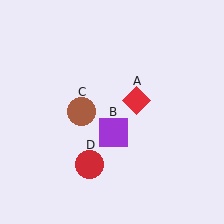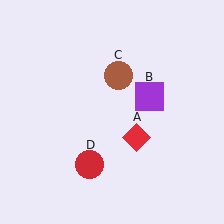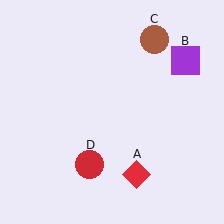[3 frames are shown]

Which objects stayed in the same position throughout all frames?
Red circle (object D) remained stationary.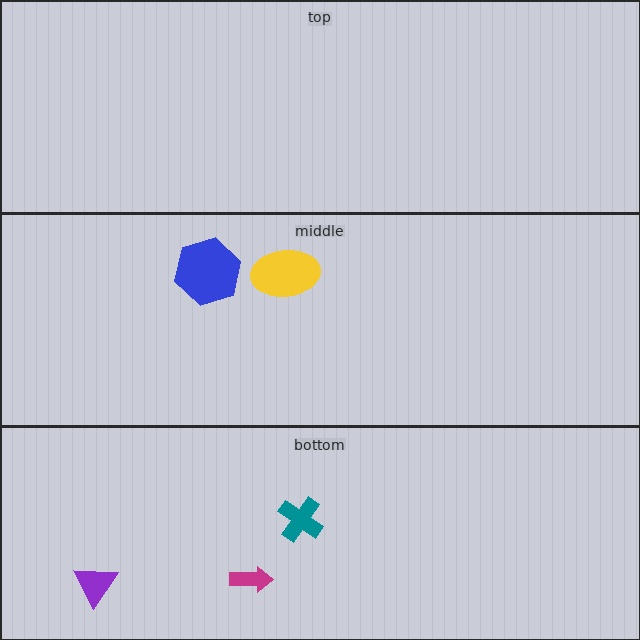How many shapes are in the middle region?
2.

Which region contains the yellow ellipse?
The middle region.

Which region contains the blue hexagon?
The middle region.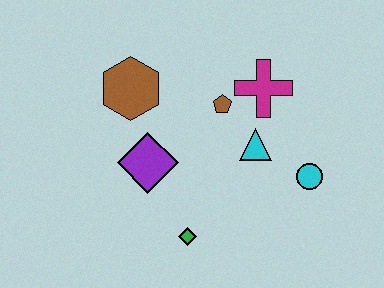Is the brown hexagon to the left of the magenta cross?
Yes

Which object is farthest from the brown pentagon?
The green diamond is farthest from the brown pentagon.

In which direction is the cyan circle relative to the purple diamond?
The cyan circle is to the right of the purple diamond.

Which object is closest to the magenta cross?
The brown pentagon is closest to the magenta cross.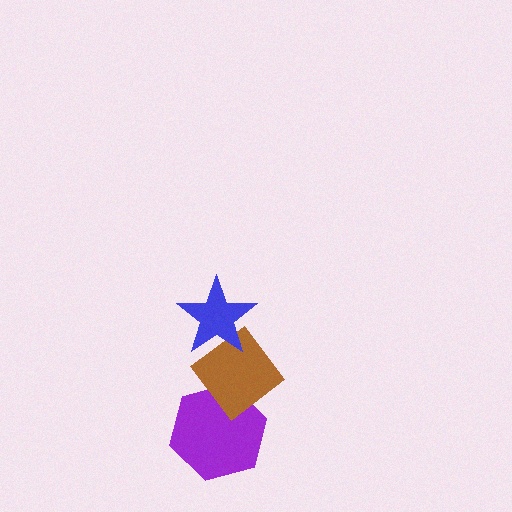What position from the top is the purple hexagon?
The purple hexagon is 3rd from the top.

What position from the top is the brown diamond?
The brown diamond is 2nd from the top.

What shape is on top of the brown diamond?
The blue star is on top of the brown diamond.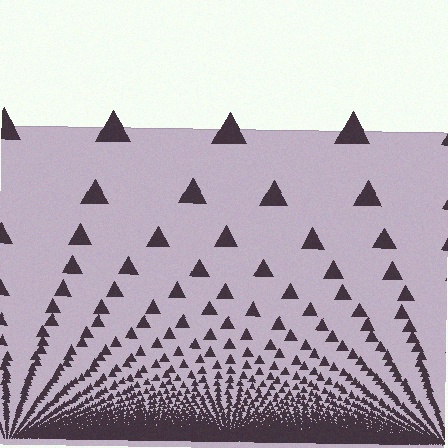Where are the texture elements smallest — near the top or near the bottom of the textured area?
Near the bottom.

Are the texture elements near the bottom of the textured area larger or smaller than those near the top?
Smaller. The gradient is inverted — elements near the bottom are smaller and denser.